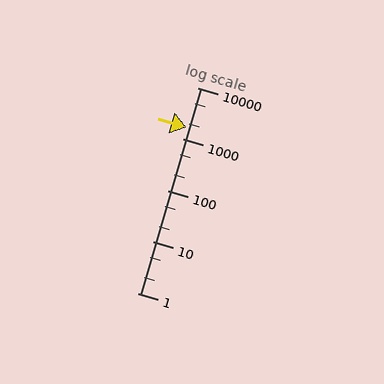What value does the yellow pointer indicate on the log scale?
The pointer indicates approximately 1700.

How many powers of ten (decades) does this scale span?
The scale spans 4 decades, from 1 to 10000.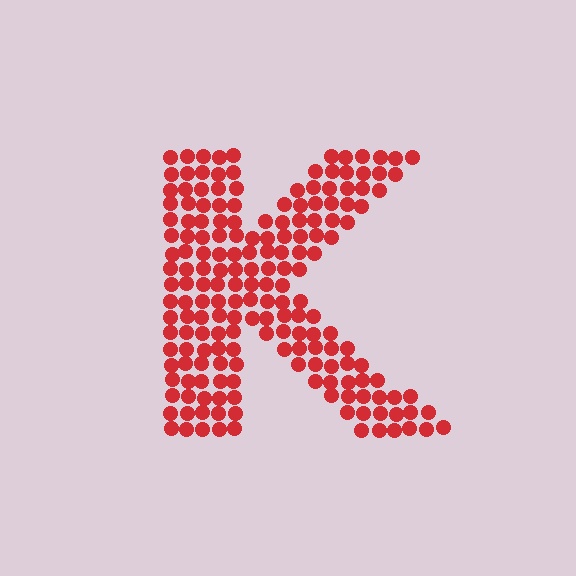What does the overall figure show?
The overall figure shows the letter K.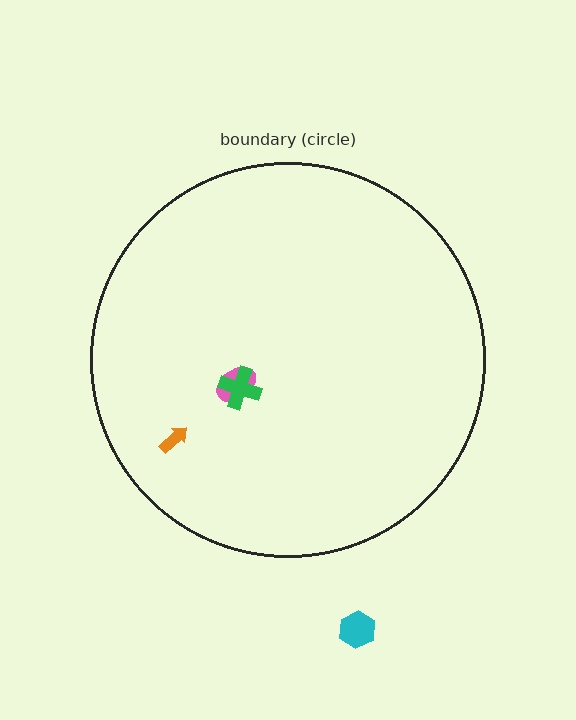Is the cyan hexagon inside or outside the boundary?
Outside.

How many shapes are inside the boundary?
3 inside, 1 outside.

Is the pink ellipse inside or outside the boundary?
Inside.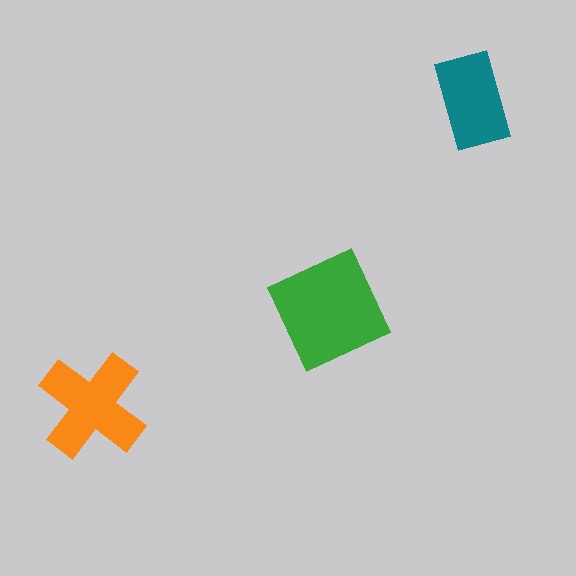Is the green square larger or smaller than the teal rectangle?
Larger.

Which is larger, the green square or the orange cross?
The green square.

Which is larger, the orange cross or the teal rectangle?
The orange cross.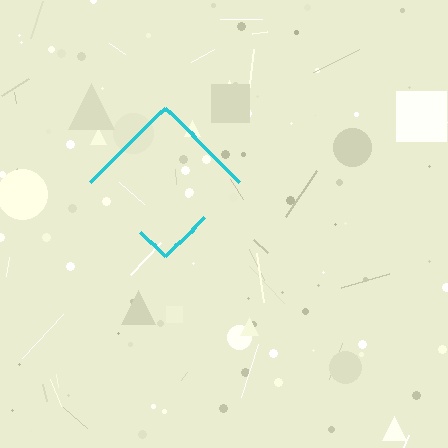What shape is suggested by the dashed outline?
The dashed outline suggests a diamond.